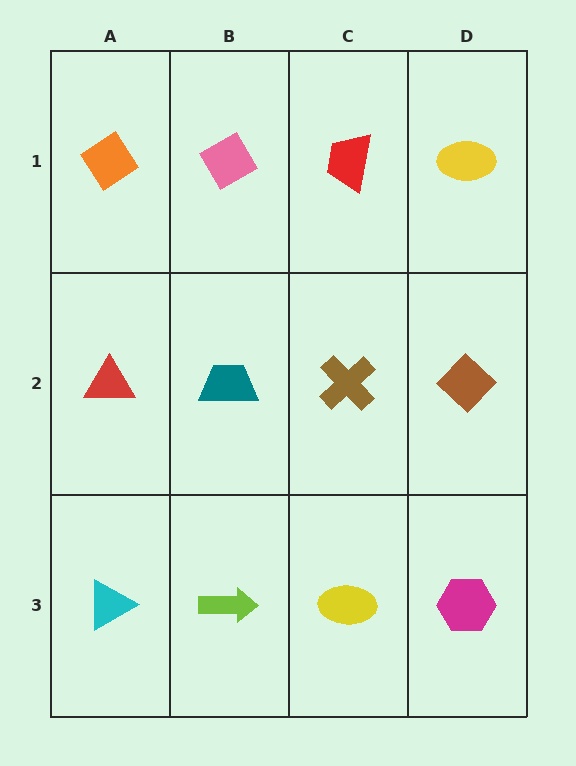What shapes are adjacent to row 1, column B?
A teal trapezoid (row 2, column B), an orange diamond (row 1, column A), a red trapezoid (row 1, column C).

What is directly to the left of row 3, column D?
A yellow ellipse.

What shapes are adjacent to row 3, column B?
A teal trapezoid (row 2, column B), a cyan triangle (row 3, column A), a yellow ellipse (row 3, column C).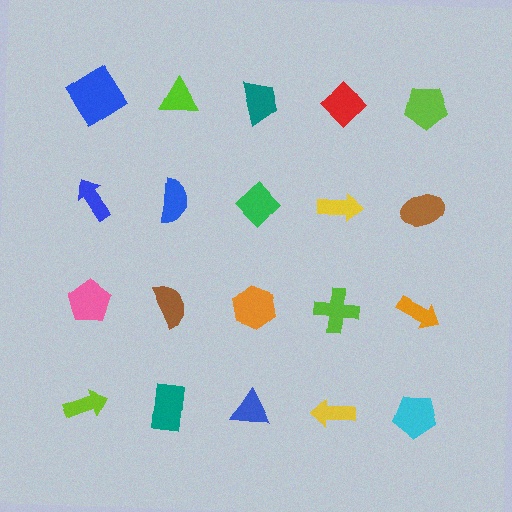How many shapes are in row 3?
5 shapes.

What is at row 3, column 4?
A lime cross.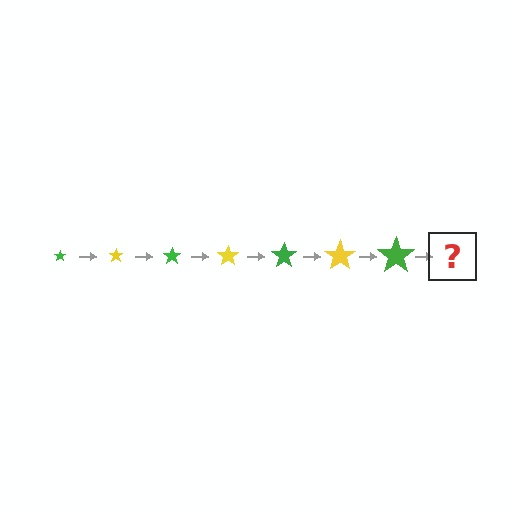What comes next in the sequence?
The next element should be a yellow star, larger than the previous one.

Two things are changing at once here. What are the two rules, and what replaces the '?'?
The two rules are that the star grows larger each step and the color cycles through green and yellow. The '?' should be a yellow star, larger than the previous one.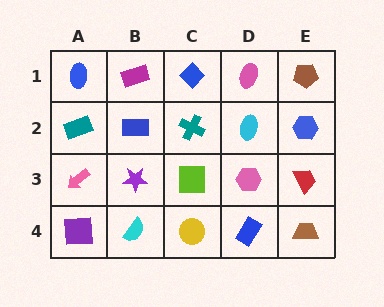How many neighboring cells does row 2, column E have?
3.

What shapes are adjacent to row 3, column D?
A cyan ellipse (row 2, column D), a blue rectangle (row 4, column D), a lime square (row 3, column C), a red trapezoid (row 3, column E).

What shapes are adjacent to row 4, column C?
A lime square (row 3, column C), a cyan semicircle (row 4, column B), a blue rectangle (row 4, column D).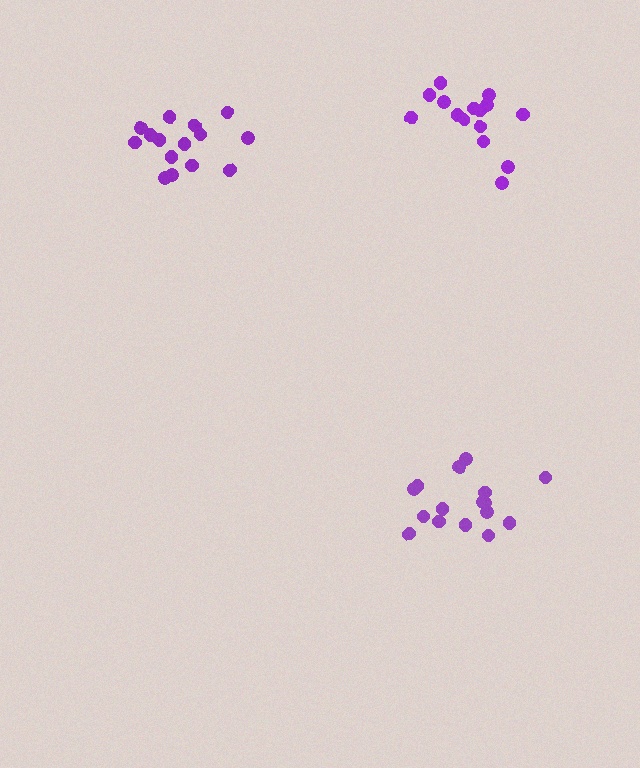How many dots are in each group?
Group 1: 16 dots, Group 2: 15 dots, Group 3: 15 dots (46 total).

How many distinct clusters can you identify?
There are 3 distinct clusters.